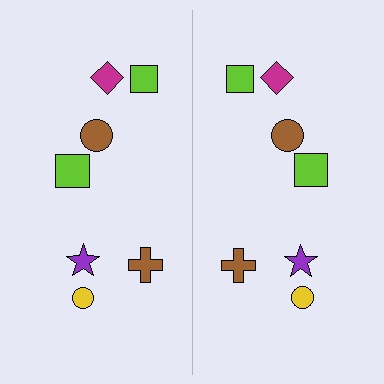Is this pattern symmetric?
Yes, this pattern has bilateral (reflection) symmetry.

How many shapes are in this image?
There are 14 shapes in this image.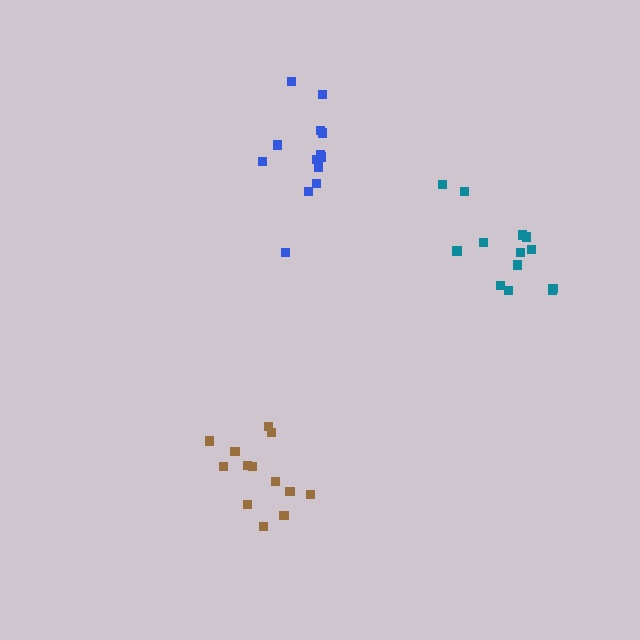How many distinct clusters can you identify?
There are 3 distinct clusters.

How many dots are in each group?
Group 1: 13 dots, Group 2: 13 dots, Group 3: 14 dots (40 total).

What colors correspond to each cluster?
The clusters are colored: brown, blue, teal.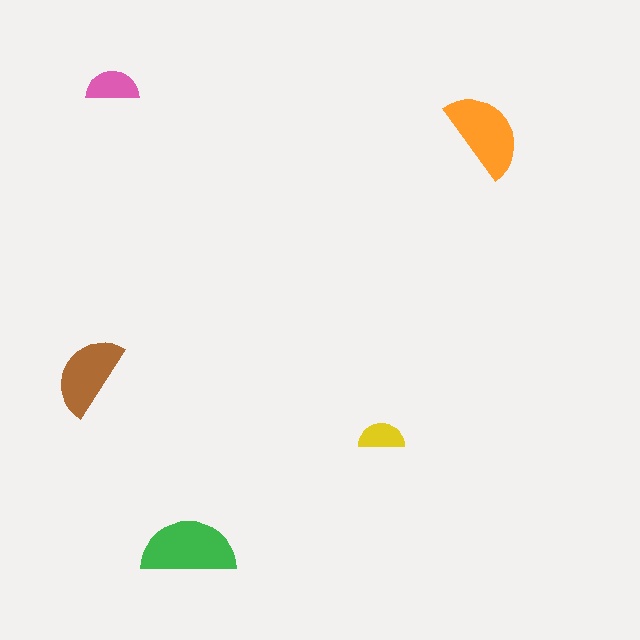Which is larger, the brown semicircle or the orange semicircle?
The orange one.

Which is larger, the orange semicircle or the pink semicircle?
The orange one.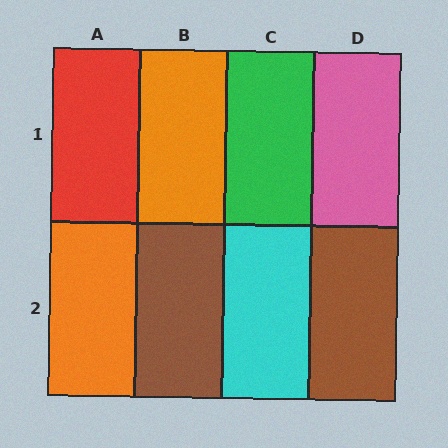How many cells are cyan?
1 cell is cyan.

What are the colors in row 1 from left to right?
Red, orange, green, pink.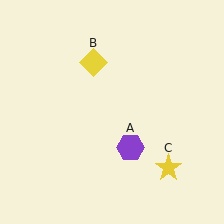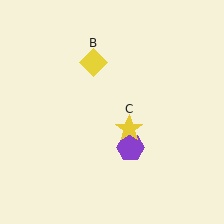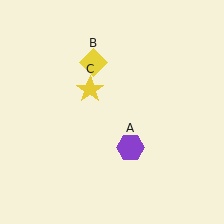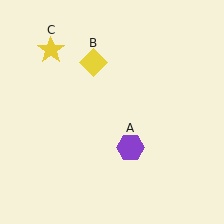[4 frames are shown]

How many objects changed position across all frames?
1 object changed position: yellow star (object C).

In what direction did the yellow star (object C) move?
The yellow star (object C) moved up and to the left.